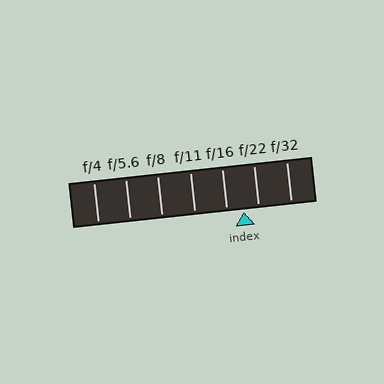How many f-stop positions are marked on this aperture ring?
There are 7 f-stop positions marked.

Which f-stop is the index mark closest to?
The index mark is closest to f/22.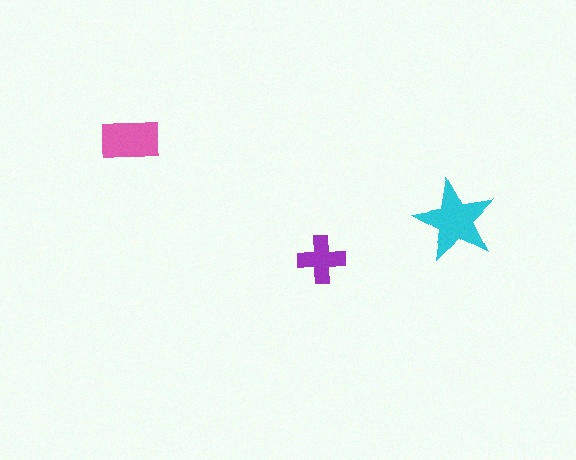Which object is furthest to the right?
The cyan star is rightmost.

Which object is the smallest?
The purple cross.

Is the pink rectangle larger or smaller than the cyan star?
Smaller.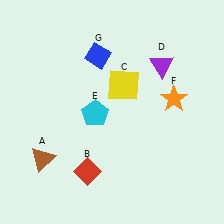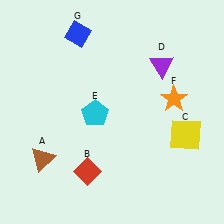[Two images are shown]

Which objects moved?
The objects that moved are: the yellow square (C), the blue diamond (G).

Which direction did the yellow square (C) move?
The yellow square (C) moved right.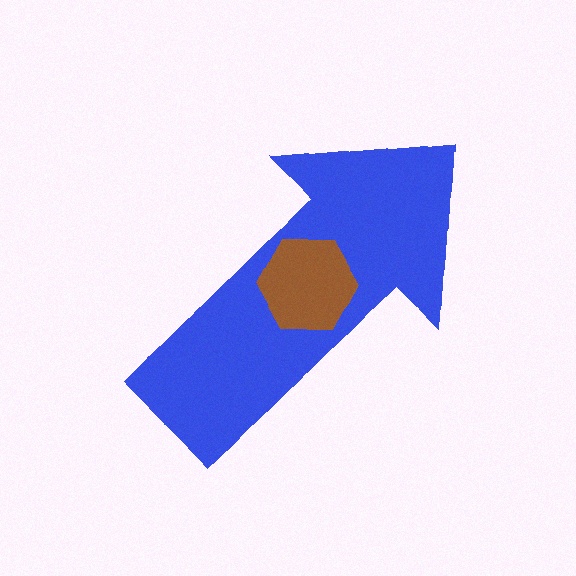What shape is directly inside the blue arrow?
The brown hexagon.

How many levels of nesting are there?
2.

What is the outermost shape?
The blue arrow.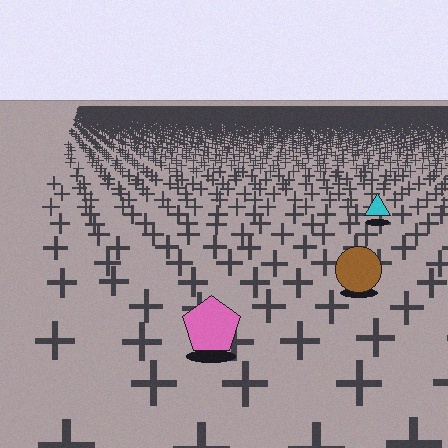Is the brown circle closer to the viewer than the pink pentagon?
No. The pink pentagon is closer — you can tell from the texture gradient: the ground texture is coarser near it.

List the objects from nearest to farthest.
From nearest to farthest: the pink pentagon, the brown circle, the cyan triangle.